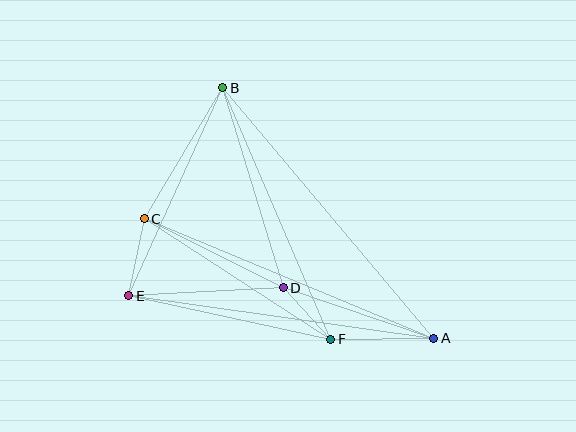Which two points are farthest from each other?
Points A and B are farthest from each other.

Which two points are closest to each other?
Points D and F are closest to each other.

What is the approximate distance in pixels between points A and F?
The distance between A and F is approximately 103 pixels.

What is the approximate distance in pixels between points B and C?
The distance between B and C is approximately 153 pixels.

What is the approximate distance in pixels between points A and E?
The distance between A and E is approximately 308 pixels.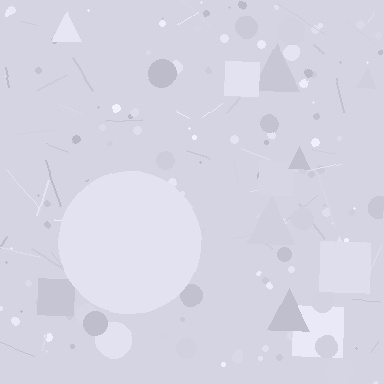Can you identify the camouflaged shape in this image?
The camouflaged shape is a circle.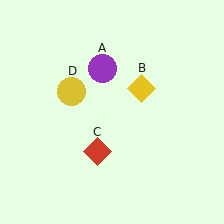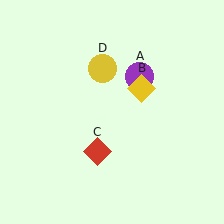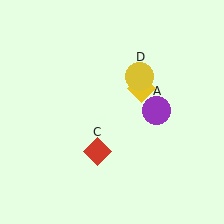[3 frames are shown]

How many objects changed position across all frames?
2 objects changed position: purple circle (object A), yellow circle (object D).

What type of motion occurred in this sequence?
The purple circle (object A), yellow circle (object D) rotated clockwise around the center of the scene.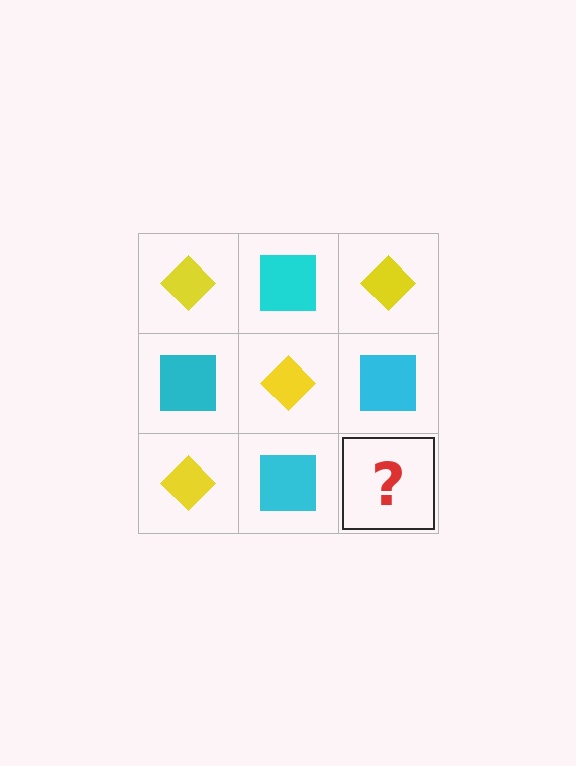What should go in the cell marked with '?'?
The missing cell should contain a yellow diamond.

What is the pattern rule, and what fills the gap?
The rule is that it alternates yellow diamond and cyan square in a checkerboard pattern. The gap should be filled with a yellow diamond.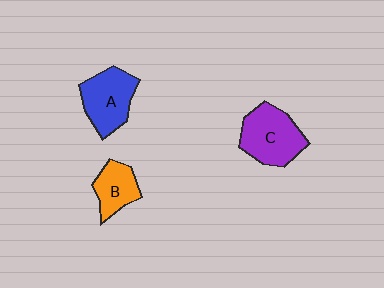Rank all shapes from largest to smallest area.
From largest to smallest: C (purple), A (blue), B (orange).